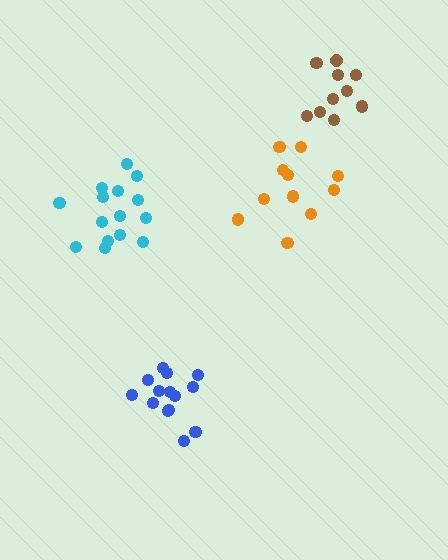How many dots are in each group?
Group 1: 14 dots, Group 2: 12 dots, Group 3: 10 dots, Group 4: 15 dots (51 total).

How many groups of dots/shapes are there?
There are 4 groups.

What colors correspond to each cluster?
The clusters are colored: blue, orange, brown, cyan.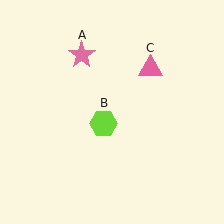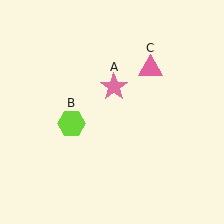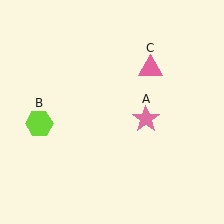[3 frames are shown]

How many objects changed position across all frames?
2 objects changed position: pink star (object A), lime hexagon (object B).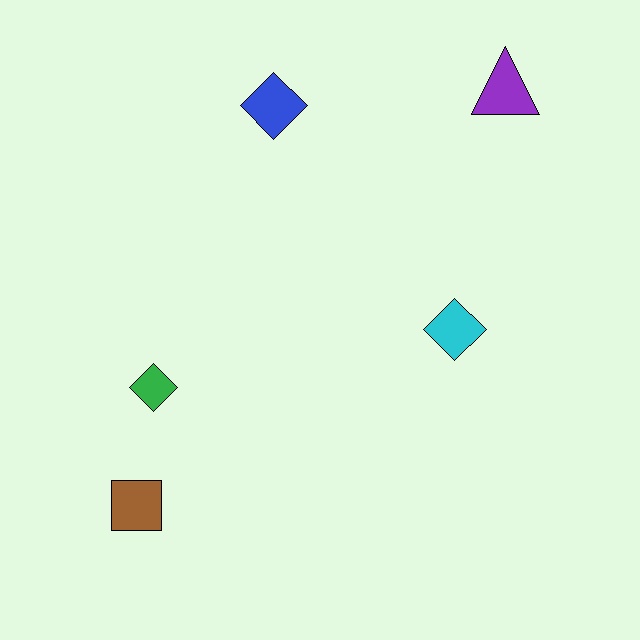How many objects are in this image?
There are 5 objects.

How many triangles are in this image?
There is 1 triangle.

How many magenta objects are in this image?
There are no magenta objects.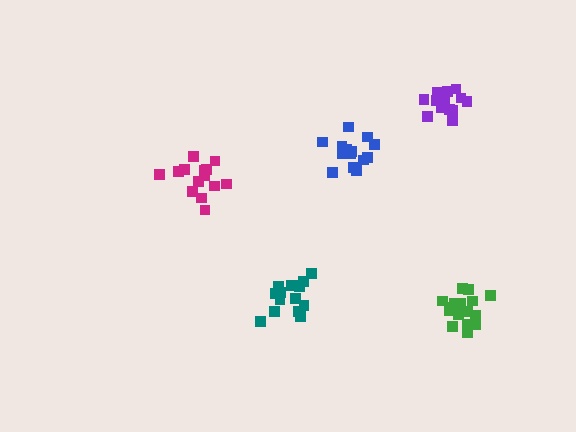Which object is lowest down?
The green cluster is bottommost.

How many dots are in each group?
Group 1: 15 dots, Group 2: 14 dots, Group 3: 16 dots, Group 4: 14 dots, Group 5: 16 dots (75 total).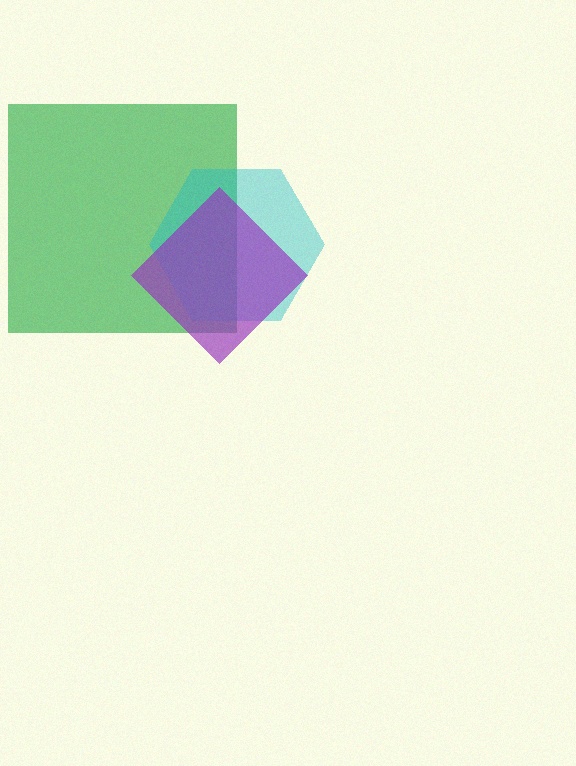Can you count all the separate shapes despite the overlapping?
Yes, there are 3 separate shapes.